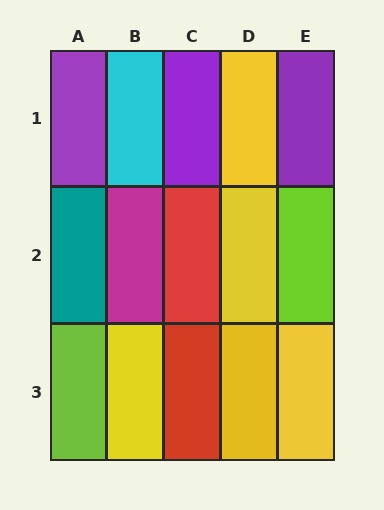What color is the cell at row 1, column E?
Purple.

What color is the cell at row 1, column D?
Yellow.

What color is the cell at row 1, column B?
Cyan.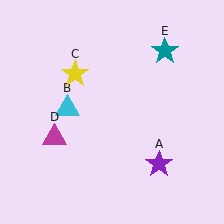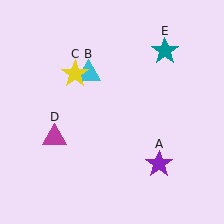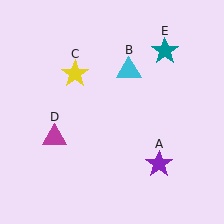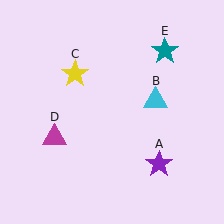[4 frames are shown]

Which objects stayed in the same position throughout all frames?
Purple star (object A) and yellow star (object C) and magenta triangle (object D) and teal star (object E) remained stationary.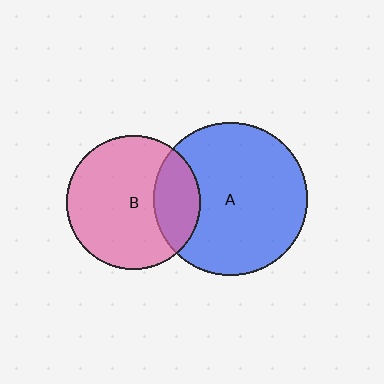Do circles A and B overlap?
Yes.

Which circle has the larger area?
Circle A (blue).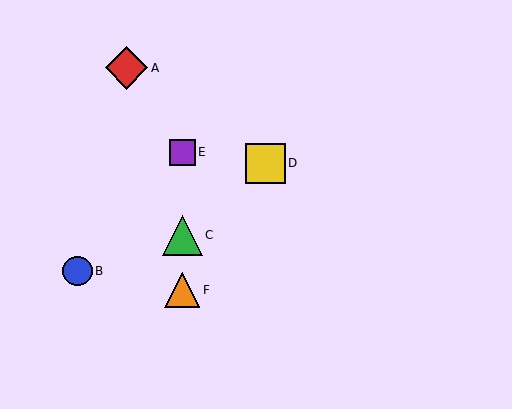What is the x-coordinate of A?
Object A is at x≈127.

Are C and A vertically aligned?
No, C is at x≈182 and A is at x≈127.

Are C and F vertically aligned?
Yes, both are at x≈182.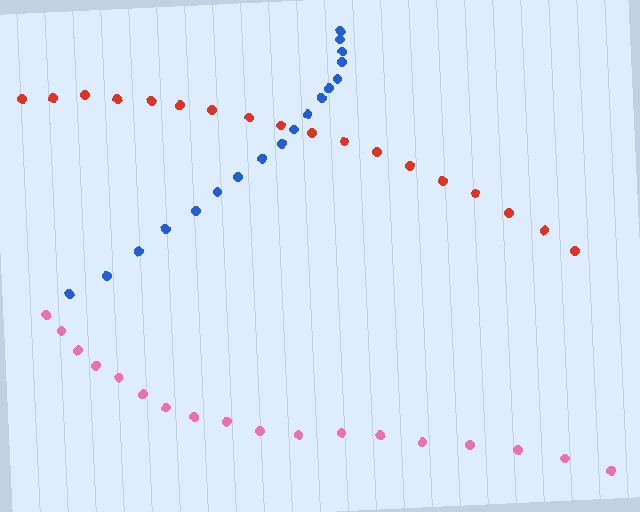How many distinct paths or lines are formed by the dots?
There are 3 distinct paths.